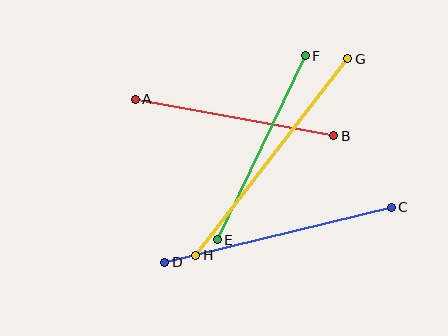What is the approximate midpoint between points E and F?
The midpoint is at approximately (261, 148) pixels.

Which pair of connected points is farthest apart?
Points G and H are farthest apart.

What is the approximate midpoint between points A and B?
The midpoint is at approximately (234, 118) pixels.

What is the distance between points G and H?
The distance is approximately 248 pixels.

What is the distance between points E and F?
The distance is approximately 204 pixels.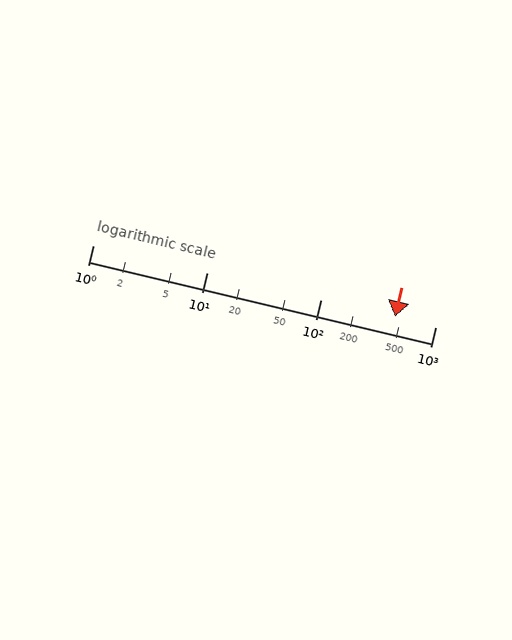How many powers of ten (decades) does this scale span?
The scale spans 3 decades, from 1 to 1000.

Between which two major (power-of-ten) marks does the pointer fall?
The pointer is between 100 and 1000.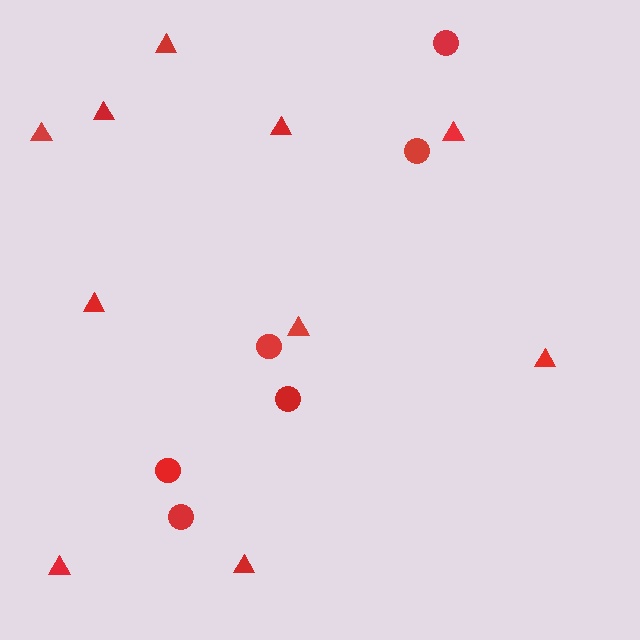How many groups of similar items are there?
There are 2 groups: one group of circles (6) and one group of triangles (10).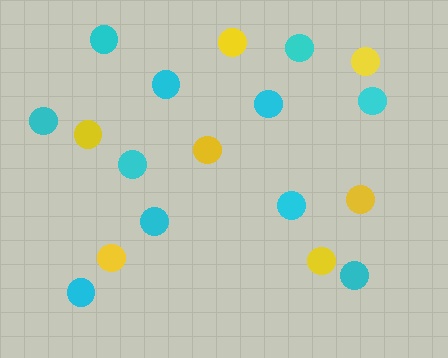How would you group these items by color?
There are 2 groups: one group of cyan circles (11) and one group of yellow circles (7).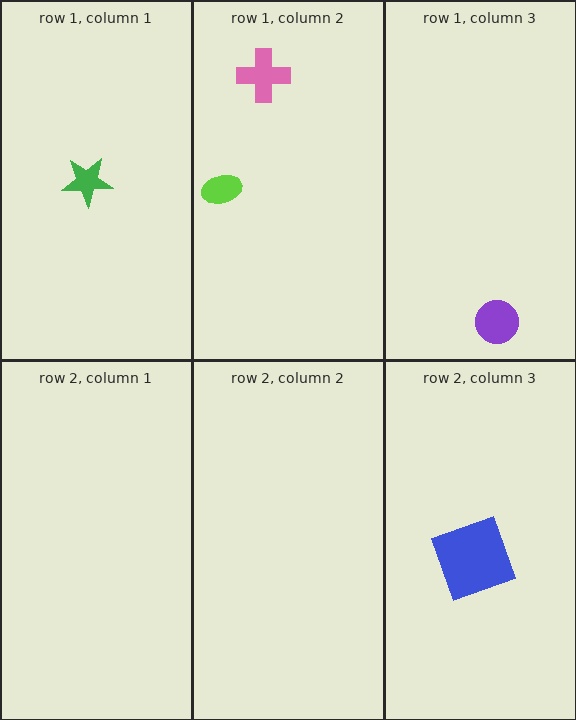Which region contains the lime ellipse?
The row 1, column 2 region.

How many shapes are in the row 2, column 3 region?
1.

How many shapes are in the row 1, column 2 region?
2.